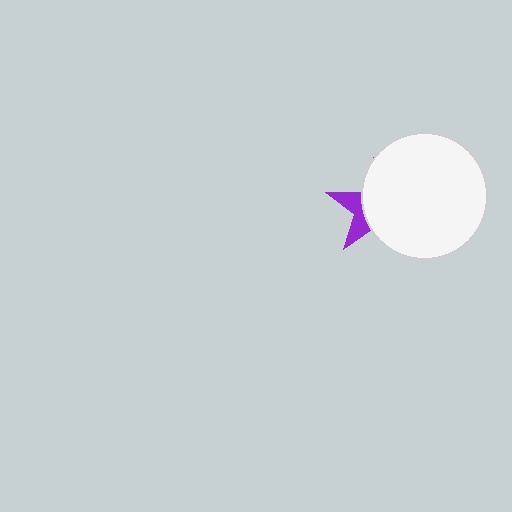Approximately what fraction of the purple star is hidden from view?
Roughly 68% of the purple star is hidden behind the white circle.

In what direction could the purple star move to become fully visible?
The purple star could move left. That would shift it out from behind the white circle entirely.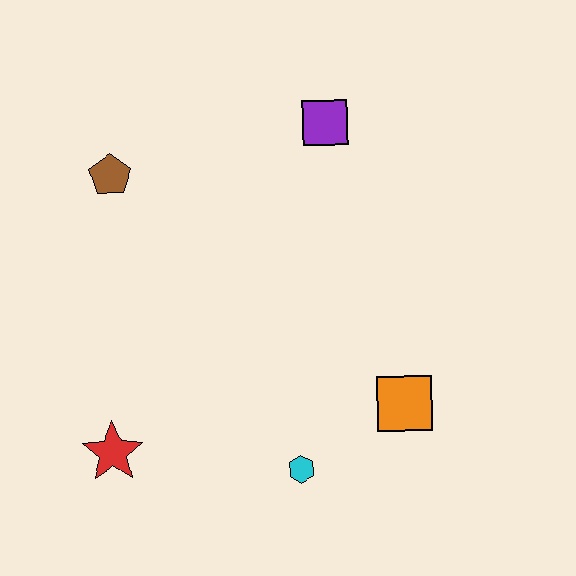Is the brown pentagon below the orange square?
No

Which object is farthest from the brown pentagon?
The orange square is farthest from the brown pentagon.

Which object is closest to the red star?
The cyan hexagon is closest to the red star.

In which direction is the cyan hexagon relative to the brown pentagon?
The cyan hexagon is below the brown pentagon.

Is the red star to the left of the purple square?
Yes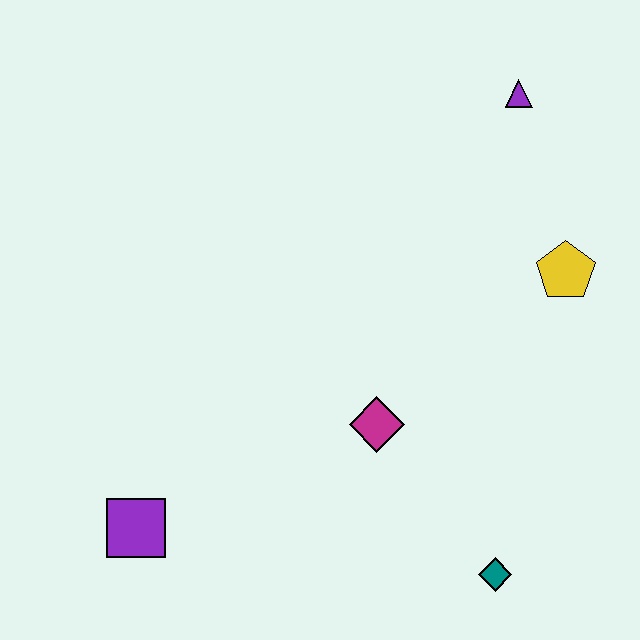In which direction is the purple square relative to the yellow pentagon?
The purple square is to the left of the yellow pentagon.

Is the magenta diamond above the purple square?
Yes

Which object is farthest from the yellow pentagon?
The purple square is farthest from the yellow pentagon.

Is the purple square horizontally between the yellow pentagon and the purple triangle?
No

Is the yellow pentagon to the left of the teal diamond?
No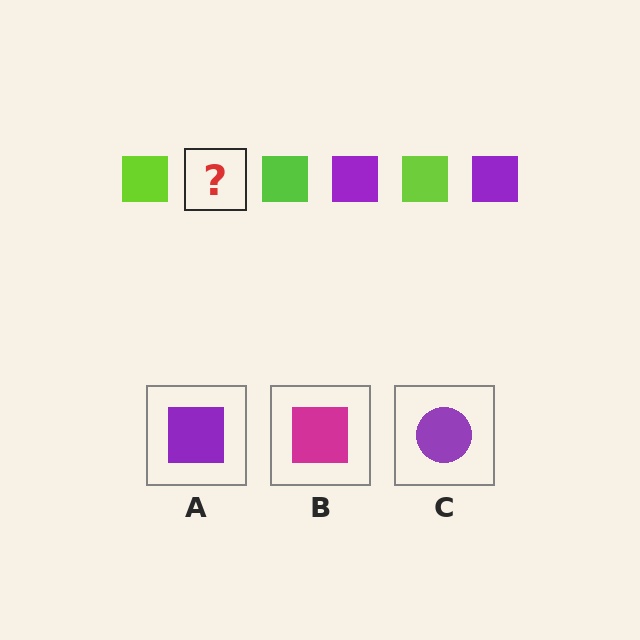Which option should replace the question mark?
Option A.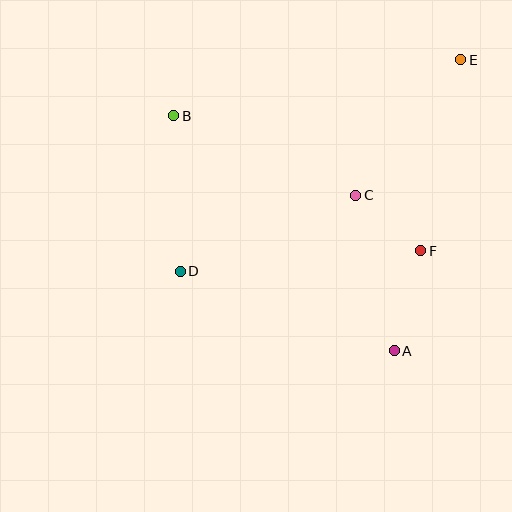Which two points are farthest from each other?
Points D and E are farthest from each other.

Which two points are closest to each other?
Points C and F are closest to each other.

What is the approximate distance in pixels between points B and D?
The distance between B and D is approximately 156 pixels.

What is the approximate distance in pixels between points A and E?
The distance between A and E is approximately 298 pixels.